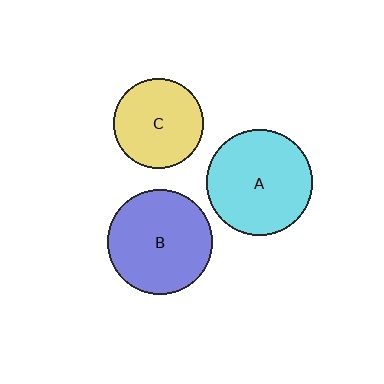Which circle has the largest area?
Circle A (cyan).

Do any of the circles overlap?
No, none of the circles overlap.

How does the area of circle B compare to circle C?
Approximately 1.3 times.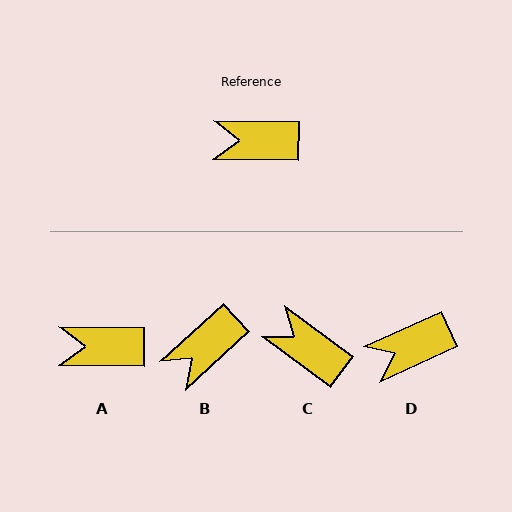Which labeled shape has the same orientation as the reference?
A.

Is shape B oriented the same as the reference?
No, it is off by about 43 degrees.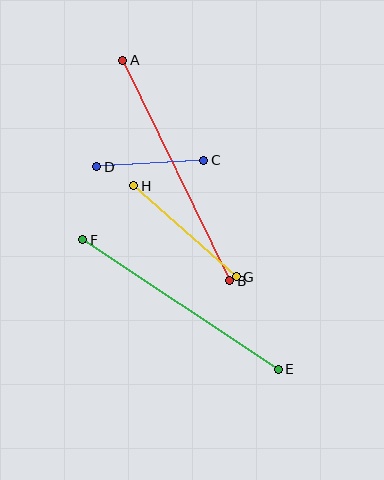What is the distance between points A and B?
The distance is approximately 245 pixels.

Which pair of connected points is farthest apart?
Points A and B are farthest apart.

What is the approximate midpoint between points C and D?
The midpoint is at approximately (150, 164) pixels.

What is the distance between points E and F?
The distance is approximately 234 pixels.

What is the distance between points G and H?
The distance is approximately 137 pixels.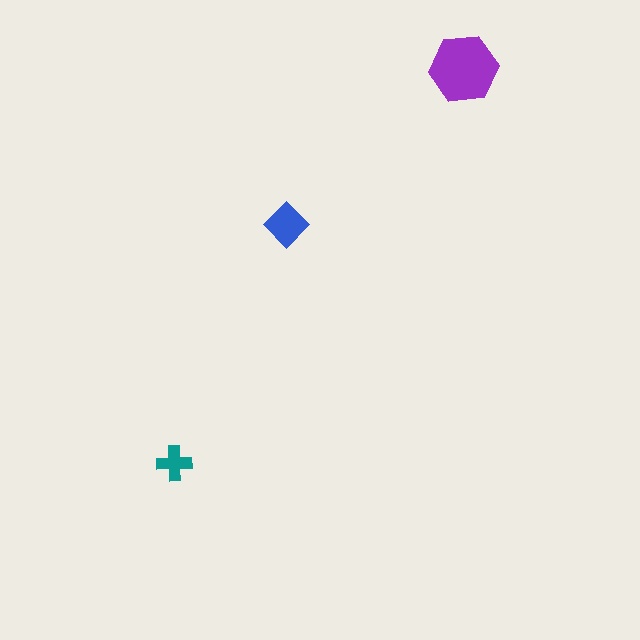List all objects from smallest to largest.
The teal cross, the blue diamond, the purple hexagon.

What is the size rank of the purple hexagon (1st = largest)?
1st.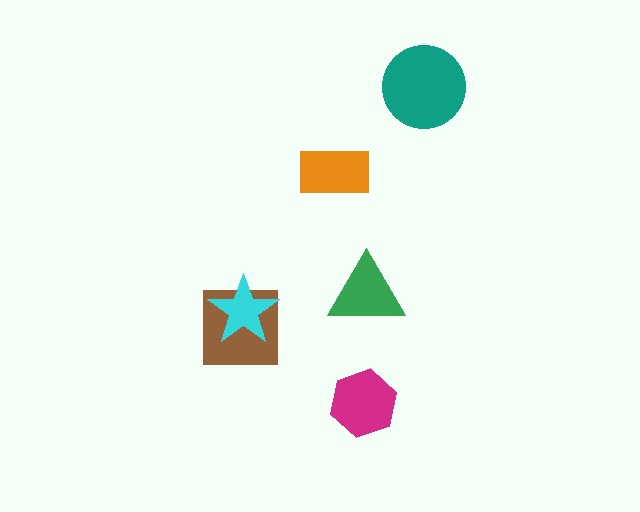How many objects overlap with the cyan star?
1 object overlaps with the cyan star.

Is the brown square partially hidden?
Yes, it is partially covered by another shape.